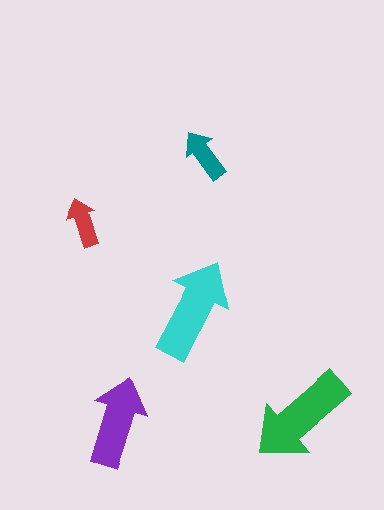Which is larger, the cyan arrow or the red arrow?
The cyan one.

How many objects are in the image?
There are 5 objects in the image.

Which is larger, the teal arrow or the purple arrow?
The purple one.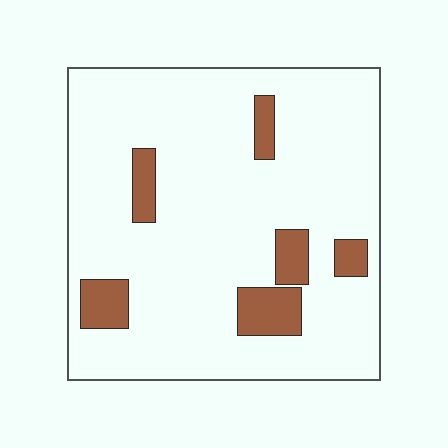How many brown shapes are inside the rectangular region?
6.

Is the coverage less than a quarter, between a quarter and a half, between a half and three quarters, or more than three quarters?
Less than a quarter.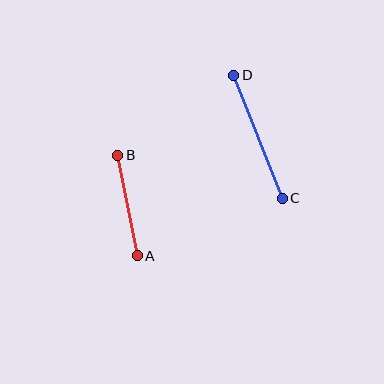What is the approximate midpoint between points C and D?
The midpoint is at approximately (258, 137) pixels.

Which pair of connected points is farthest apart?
Points C and D are farthest apart.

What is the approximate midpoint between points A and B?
The midpoint is at approximately (127, 206) pixels.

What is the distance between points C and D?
The distance is approximately 132 pixels.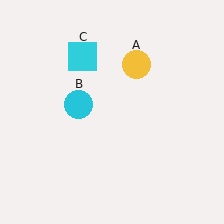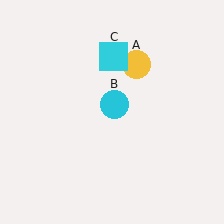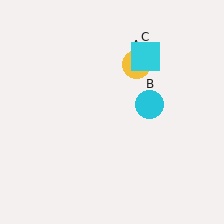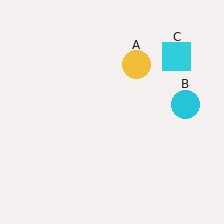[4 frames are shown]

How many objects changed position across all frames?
2 objects changed position: cyan circle (object B), cyan square (object C).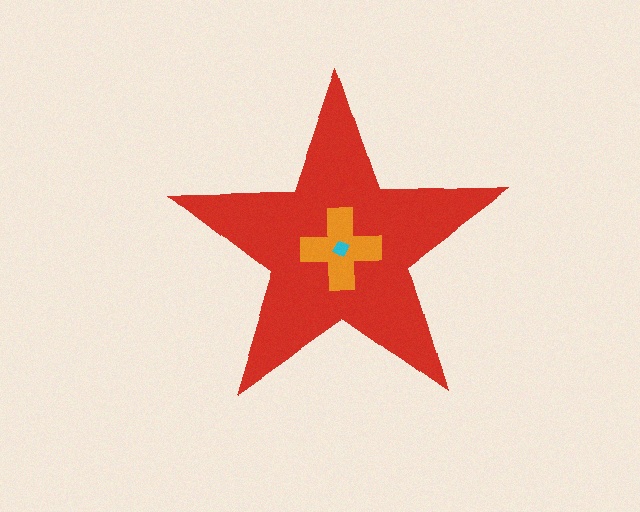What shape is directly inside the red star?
The orange cross.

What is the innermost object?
The cyan square.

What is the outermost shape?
The red star.